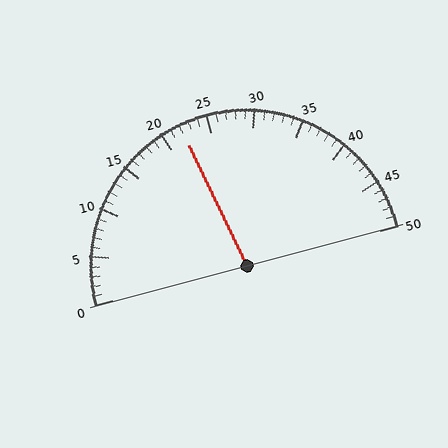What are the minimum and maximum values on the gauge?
The gauge ranges from 0 to 50.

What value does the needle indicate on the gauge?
The needle indicates approximately 22.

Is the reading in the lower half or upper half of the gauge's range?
The reading is in the lower half of the range (0 to 50).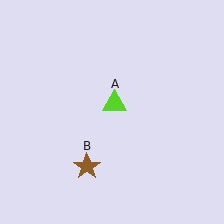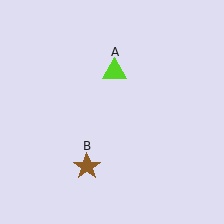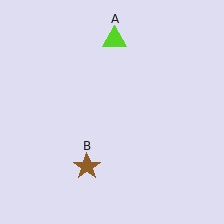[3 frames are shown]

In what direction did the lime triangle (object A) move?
The lime triangle (object A) moved up.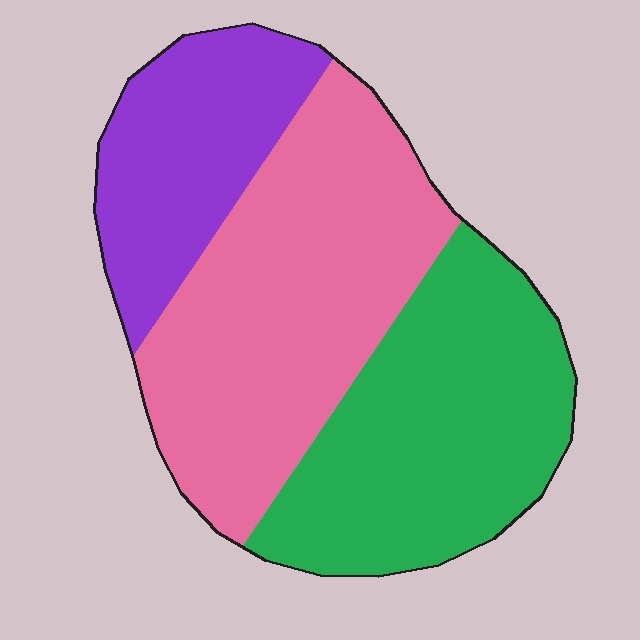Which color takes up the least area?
Purple, at roughly 20%.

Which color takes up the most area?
Pink, at roughly 40%.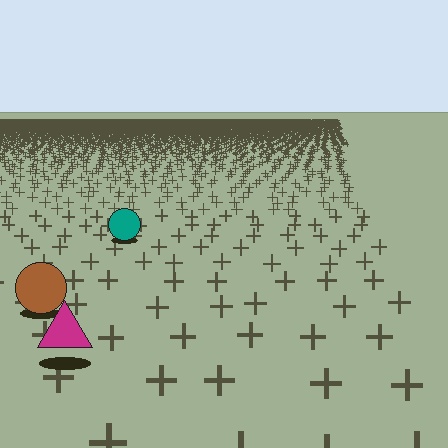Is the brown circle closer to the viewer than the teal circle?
Yes. The brown circle is closer — you can tell from the texture gradient: the ground texture is coarser near it.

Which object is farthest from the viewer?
The teal circle is farthest from the viewer. It appears smaller and the ground texture around it is denser.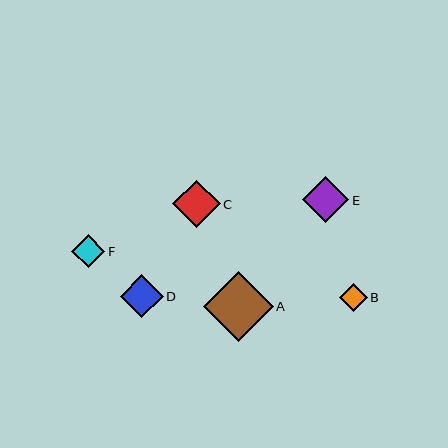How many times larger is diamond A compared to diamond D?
Diamond A is approximately 1.7 times the size of diamond D.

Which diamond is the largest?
Diamond A is the largest with a size of approximately 70 pixels.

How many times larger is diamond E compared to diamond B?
Diamond E is approximately 1.6 times the size of diamond B.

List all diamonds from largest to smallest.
From largest to smallest: A, C, E, D, F, B.